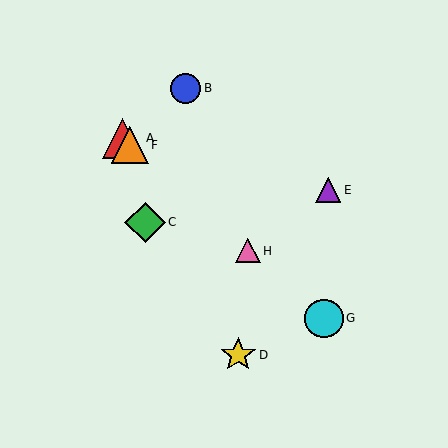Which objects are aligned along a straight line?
Objects A, F, G, H are aligned along a straight line.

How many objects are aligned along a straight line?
4 objects (A, F, G, H) are aligned along a straight line.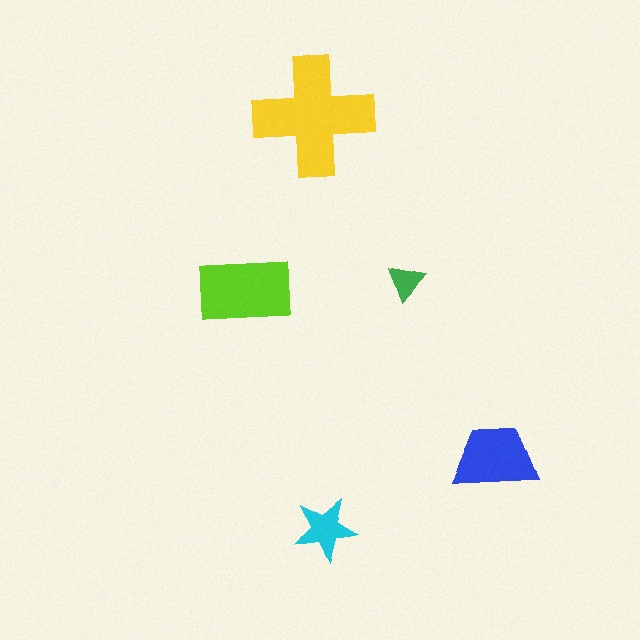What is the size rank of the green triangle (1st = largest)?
5th.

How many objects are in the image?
There are 5 objects in the image.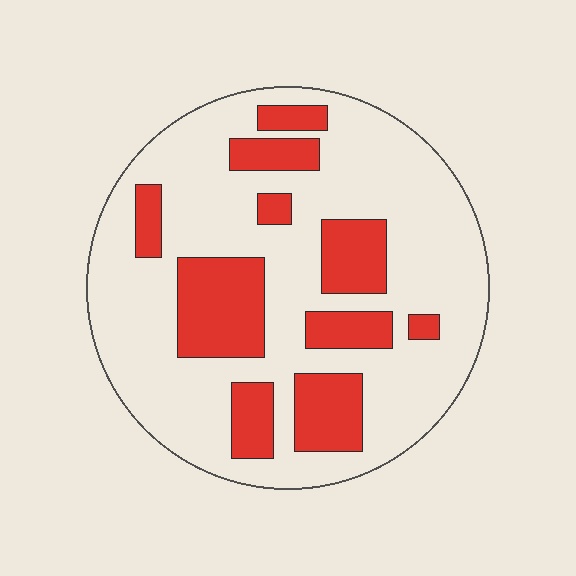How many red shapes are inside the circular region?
10.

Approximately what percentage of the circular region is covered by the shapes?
Approximately 25%.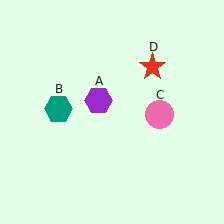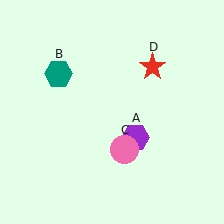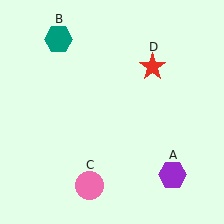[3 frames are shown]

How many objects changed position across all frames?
3 objects changed position: purple hexagon (object A), teal hexagon (object B), pink circle (object C).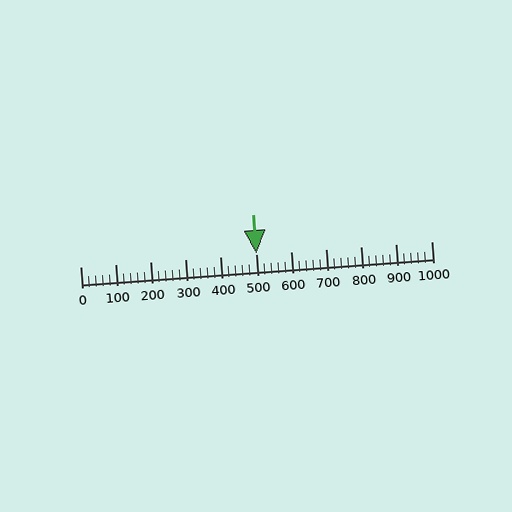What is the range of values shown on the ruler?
The ruler shows values from 0 to 1000.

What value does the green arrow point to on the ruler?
The green arrow points to approximately 500.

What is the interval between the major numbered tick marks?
The major tick marks are spaced 100 units apart.